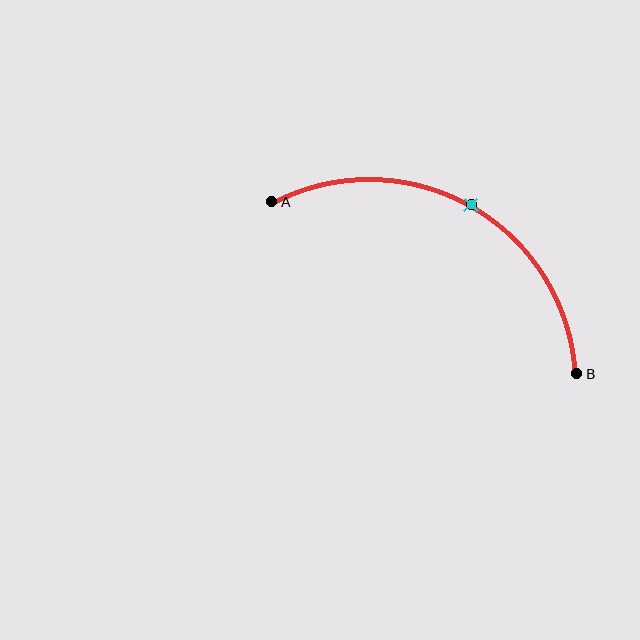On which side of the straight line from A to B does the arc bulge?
The arc bulges above the straight line connecting A and B.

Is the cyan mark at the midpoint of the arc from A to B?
Yes. The cyan mark lies on the arc at equal arc-length from both A and B — it is the arc midpoint.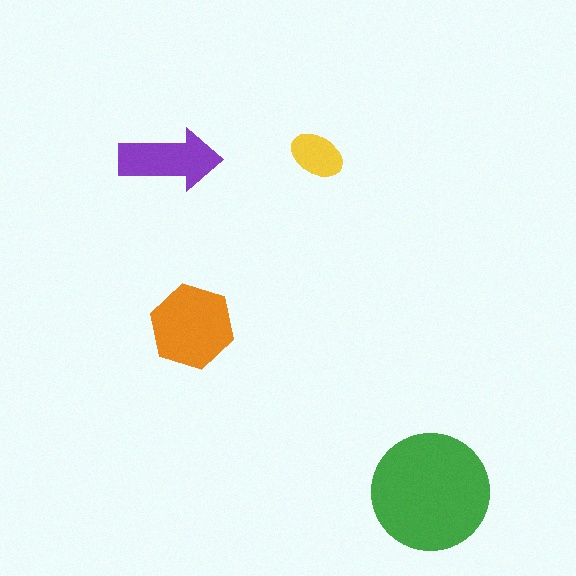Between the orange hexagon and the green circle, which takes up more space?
The green circle.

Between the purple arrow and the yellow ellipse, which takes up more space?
The purple arrow.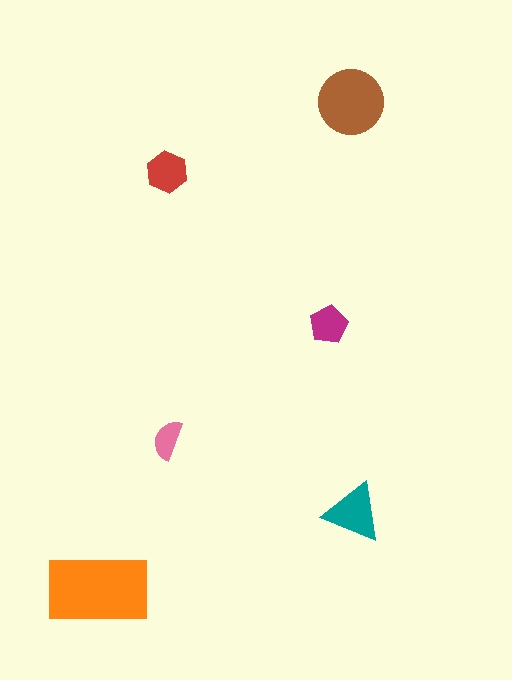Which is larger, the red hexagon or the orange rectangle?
The orange rectangle.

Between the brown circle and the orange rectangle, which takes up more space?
The orange rectangle.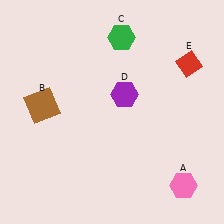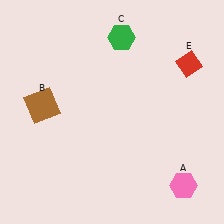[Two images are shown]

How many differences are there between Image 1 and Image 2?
There is 1 difference between the two images.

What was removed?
The purple hexagon (D) was removed in Image 2.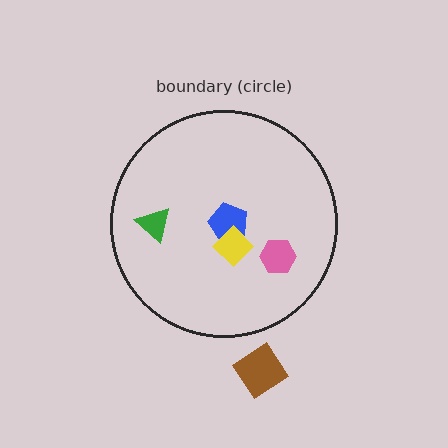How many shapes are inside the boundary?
4 inside, 1 outside.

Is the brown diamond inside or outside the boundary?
Outside.